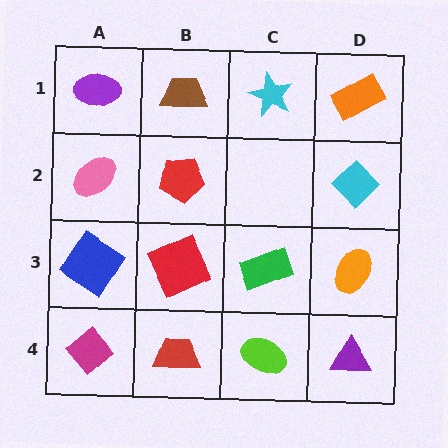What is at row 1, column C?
A cyan star.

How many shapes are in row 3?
4 shapes.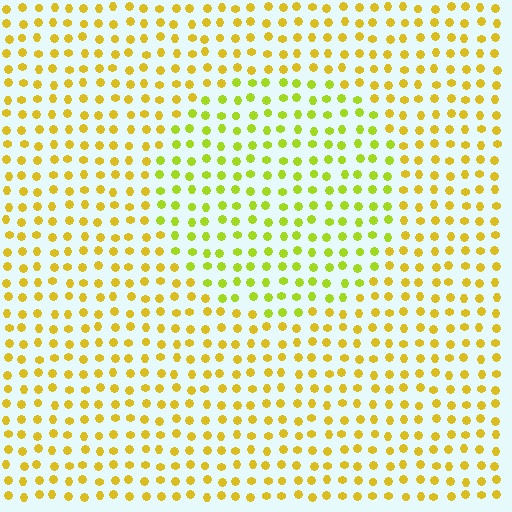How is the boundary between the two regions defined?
The boundary is defined purely by a slight shift in hue (about 28 degrees). Spacing, size, and orientation are identical on both sides.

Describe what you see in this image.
The image is filled with small yellow elements in a uniform arrangement. A circle-shaped region is visible where the elements are tinted to a slightly different hue, forming a subtle color boundary.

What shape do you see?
I see a circle.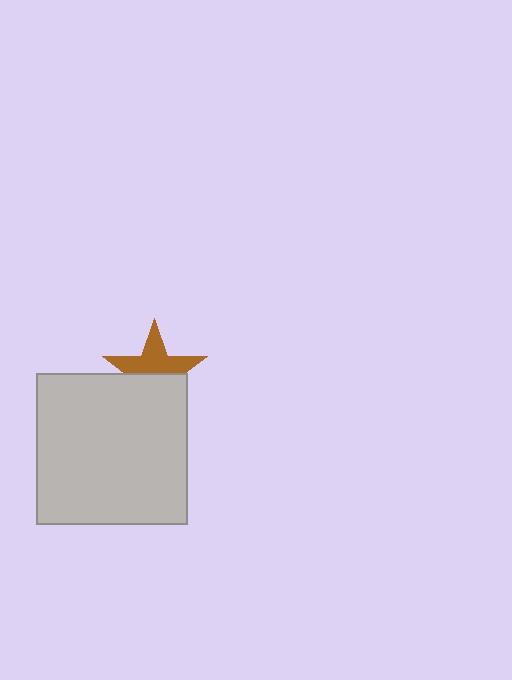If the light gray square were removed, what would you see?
You would see the complete brown star.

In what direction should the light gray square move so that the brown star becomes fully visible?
The light gray square should move down. That is the shortest direction to clear the overlap and leave the brown star fully visible.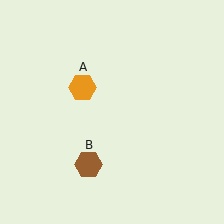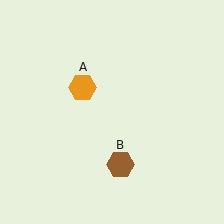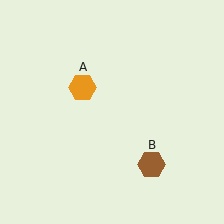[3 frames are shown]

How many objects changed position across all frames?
1 object changed position: brown hexagon (object B).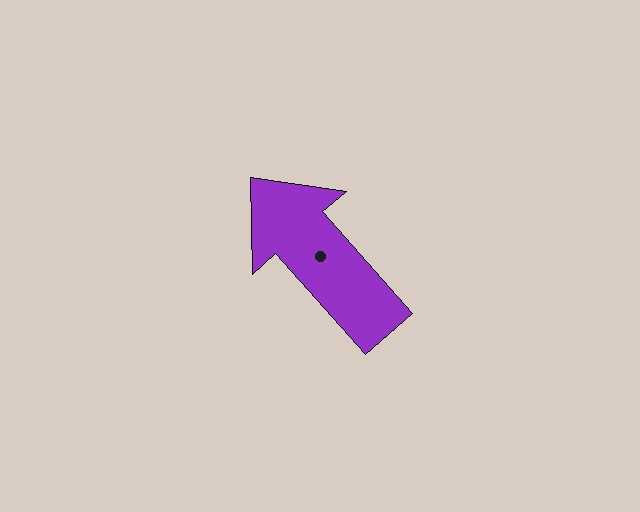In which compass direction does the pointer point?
Northwest.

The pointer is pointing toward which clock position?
Roughly 11 o'clock.